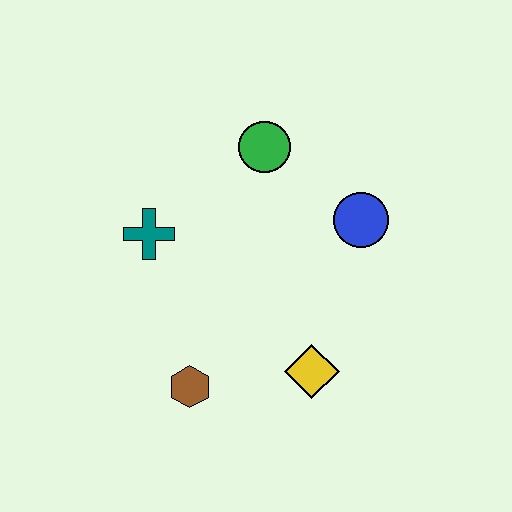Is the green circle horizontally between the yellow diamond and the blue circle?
No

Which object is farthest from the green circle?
The brown hexagon is farthest from the green circle.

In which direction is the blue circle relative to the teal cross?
The blue circle is to the right of the teal cross.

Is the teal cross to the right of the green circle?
No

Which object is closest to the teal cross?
The green circle is closest to the teal cross.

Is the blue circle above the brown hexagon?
Yes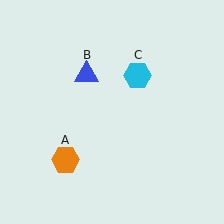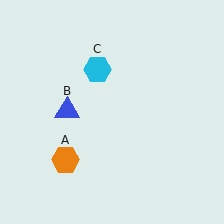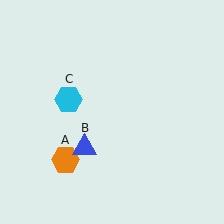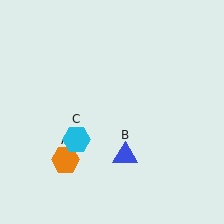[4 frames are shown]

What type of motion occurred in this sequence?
The blue triangle (object B), cyan hexagon (object C) rotated counterclockwise around the center of the scene.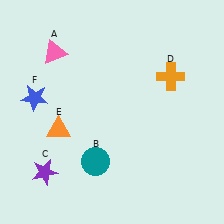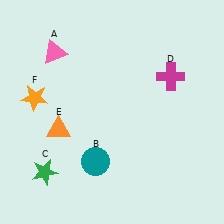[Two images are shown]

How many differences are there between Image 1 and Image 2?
There are 3 differences between the two images.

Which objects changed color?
C changed from purple to green. D changed from orange to magenta. F changed from blue to orange.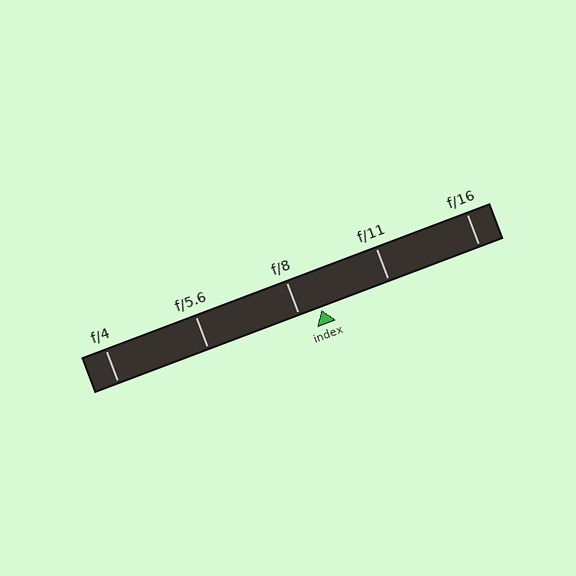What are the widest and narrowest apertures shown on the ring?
The widest aperture shown is f/4 and the narrowest is f/16.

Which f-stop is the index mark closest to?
The index mark is closest to f/8.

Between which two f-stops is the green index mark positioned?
The index mark is between f/8 and f/11.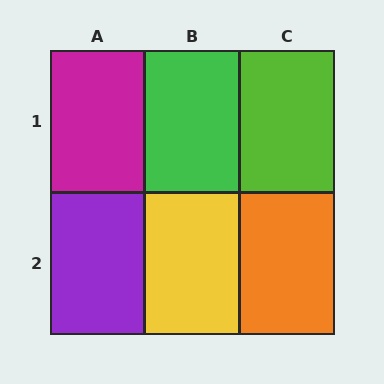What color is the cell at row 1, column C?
Lime.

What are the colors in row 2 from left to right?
Purple, yellow, orange.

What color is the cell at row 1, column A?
Magenta.